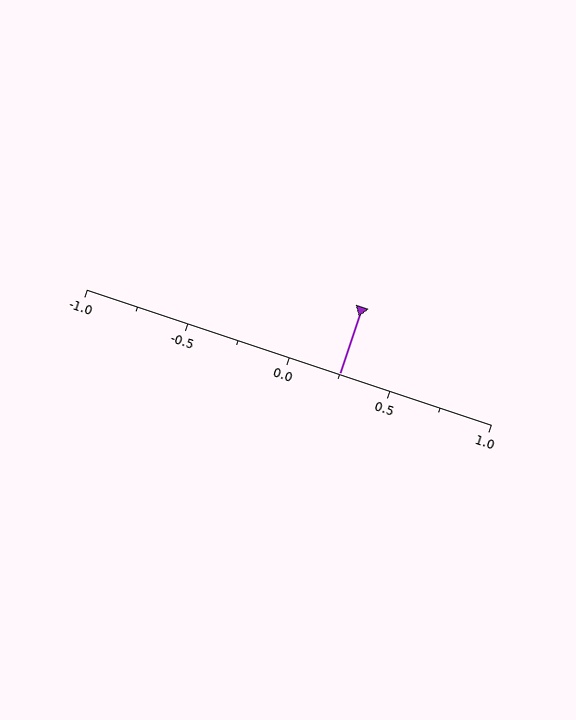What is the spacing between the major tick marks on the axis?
The major ticks are spaced 0.5 apart.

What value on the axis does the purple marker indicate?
The marker indicates approximately 0.25.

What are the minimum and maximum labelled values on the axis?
The axis runs from -1.0 to 1.0.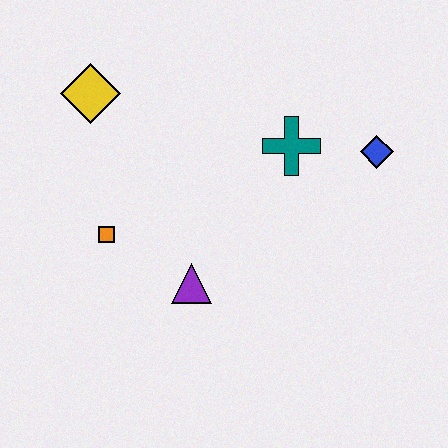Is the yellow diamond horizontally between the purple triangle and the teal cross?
No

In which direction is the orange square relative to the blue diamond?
The orange square is to the left of the blue diamond.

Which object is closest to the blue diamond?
The teal cross is closest to the blue diamond.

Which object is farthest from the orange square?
The blue diamond is farthest from the orange square.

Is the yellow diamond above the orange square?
Yes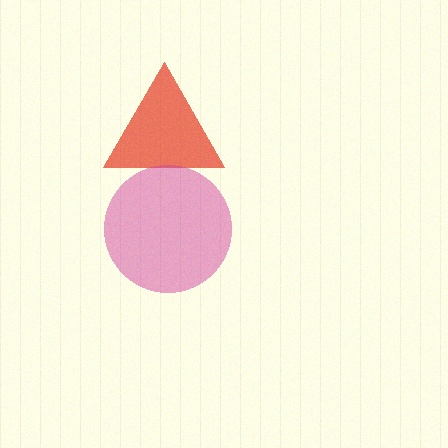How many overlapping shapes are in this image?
There are 2 overlapping shapes in the image.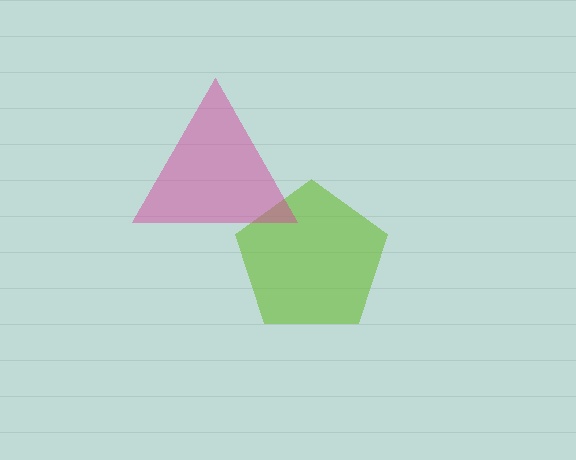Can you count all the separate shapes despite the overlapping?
Yes, there are 2 separate shapes.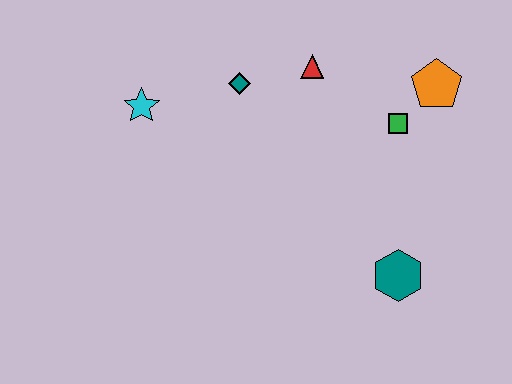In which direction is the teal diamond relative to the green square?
The teal diamond is to the left of the green square.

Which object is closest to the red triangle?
The teal diamond is closest to the red triangle.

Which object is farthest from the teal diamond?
The teal hexagon is farthest from the teal diamond.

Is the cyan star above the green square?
Yes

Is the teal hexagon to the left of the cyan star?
No